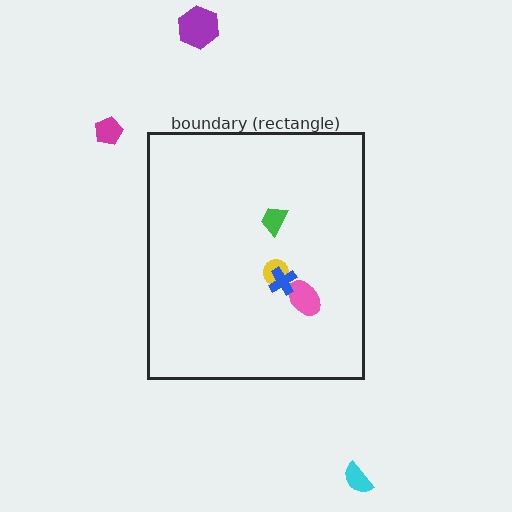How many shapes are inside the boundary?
4 inside, 3 outside.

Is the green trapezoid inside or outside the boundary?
Inside.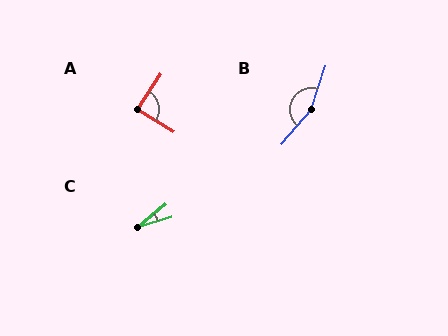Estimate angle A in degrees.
Approximately 88 degrees.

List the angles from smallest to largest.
C (22°), A (88°), B (157°).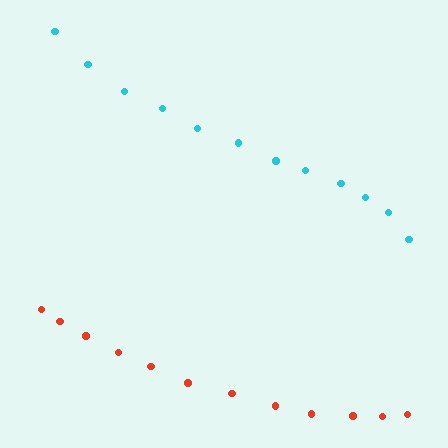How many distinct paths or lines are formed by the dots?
There are 2 distinct paths.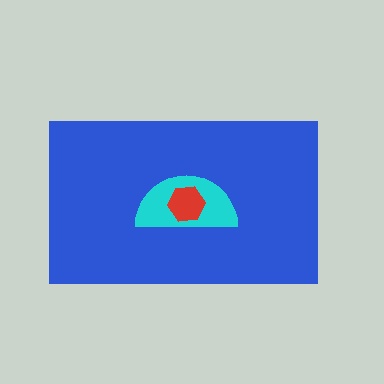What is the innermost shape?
The red hexagon.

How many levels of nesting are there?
3.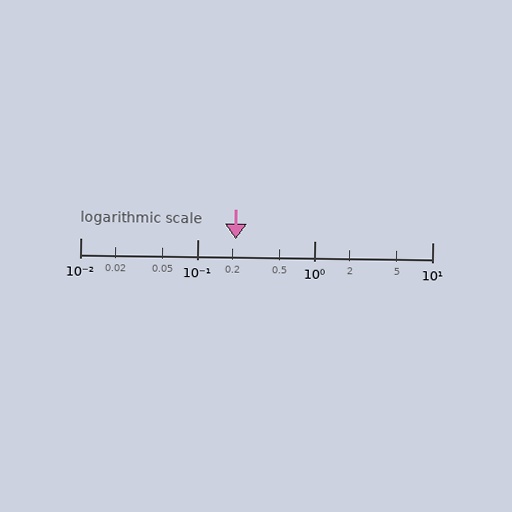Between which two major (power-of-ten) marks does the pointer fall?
The pointer is between 0.1 and 1.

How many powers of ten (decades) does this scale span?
The scale spans 3 decades, from 0.01 to 10.